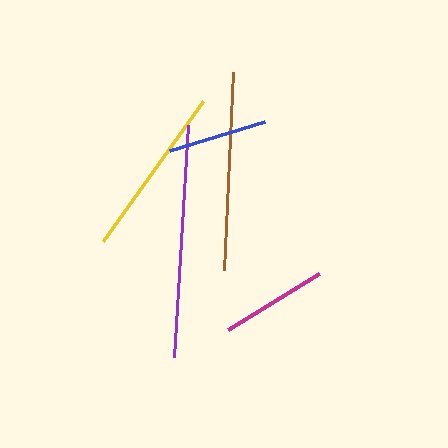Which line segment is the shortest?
The blue line is the shortest at approximately 99 pixels.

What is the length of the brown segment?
The brown segment is approximately 198 pixels long.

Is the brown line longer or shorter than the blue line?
The brown line is longer than the blue line.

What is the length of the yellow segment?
The yellow segment is approximately 172 pixels long.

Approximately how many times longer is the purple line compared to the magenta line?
The purple line is approximately 2.2 times the length of the magenta line.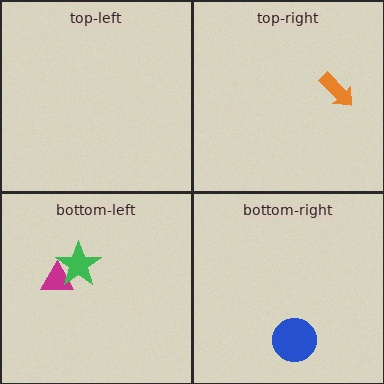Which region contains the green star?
The bottom-left region.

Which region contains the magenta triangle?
The bottom-left region.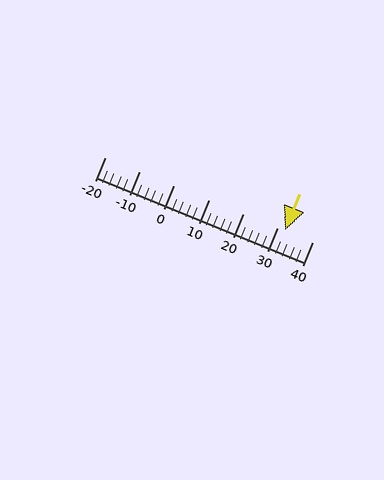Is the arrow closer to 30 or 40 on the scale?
The arrow is closer to 30.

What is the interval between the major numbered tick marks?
The major tick marks are spaced 10 units apart.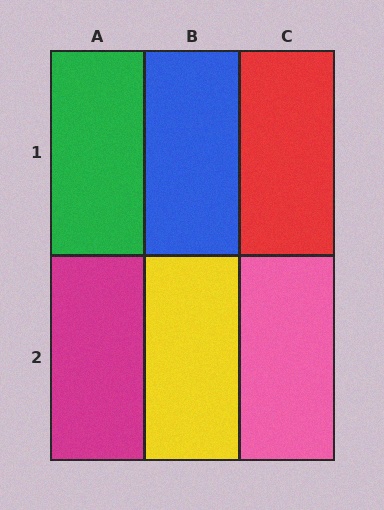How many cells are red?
1 cell is red.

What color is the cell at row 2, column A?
Magenta.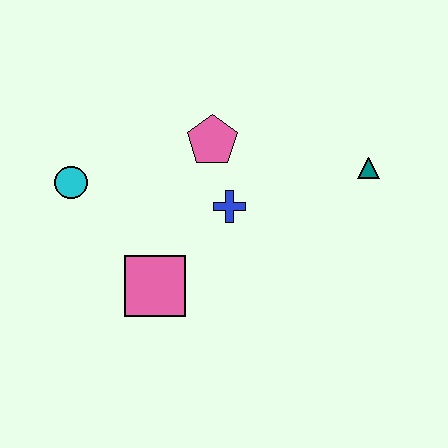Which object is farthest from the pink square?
The teal triangle is farthest from the pink square.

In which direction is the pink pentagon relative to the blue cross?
The pink pentagon is above the blue cross.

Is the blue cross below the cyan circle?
Yes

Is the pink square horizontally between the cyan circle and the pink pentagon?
Yes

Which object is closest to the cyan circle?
The pink square is closest to the cyan circle.